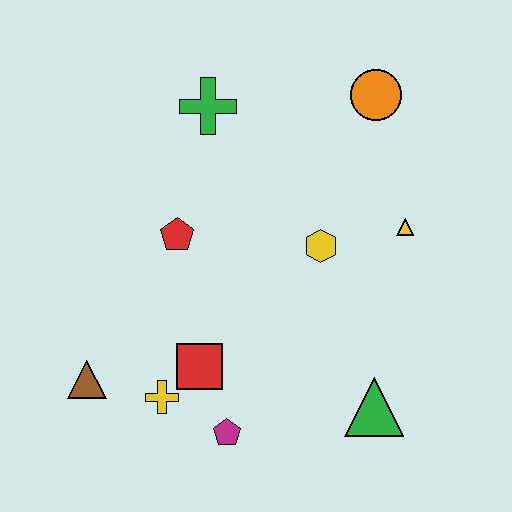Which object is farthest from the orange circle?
The brown triangle is farthest from the orange circle.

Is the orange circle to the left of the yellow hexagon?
No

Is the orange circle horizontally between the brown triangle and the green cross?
No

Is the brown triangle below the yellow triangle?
Yes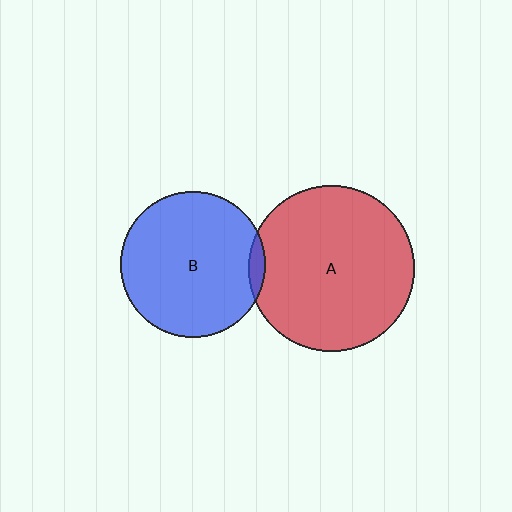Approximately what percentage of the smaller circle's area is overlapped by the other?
Approximately 5%.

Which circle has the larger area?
Circle A (red).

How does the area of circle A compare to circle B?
Approximately 1.3 times.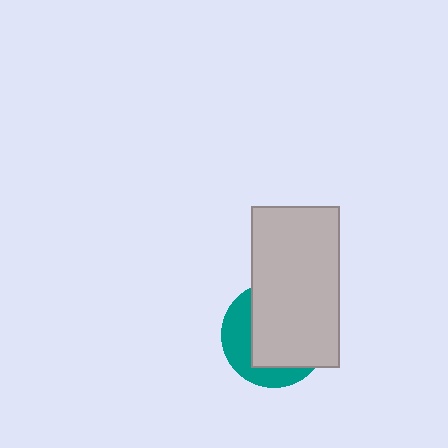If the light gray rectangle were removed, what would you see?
You would see the complete teal circle.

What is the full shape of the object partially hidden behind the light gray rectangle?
The partially hidden object is a teal circle.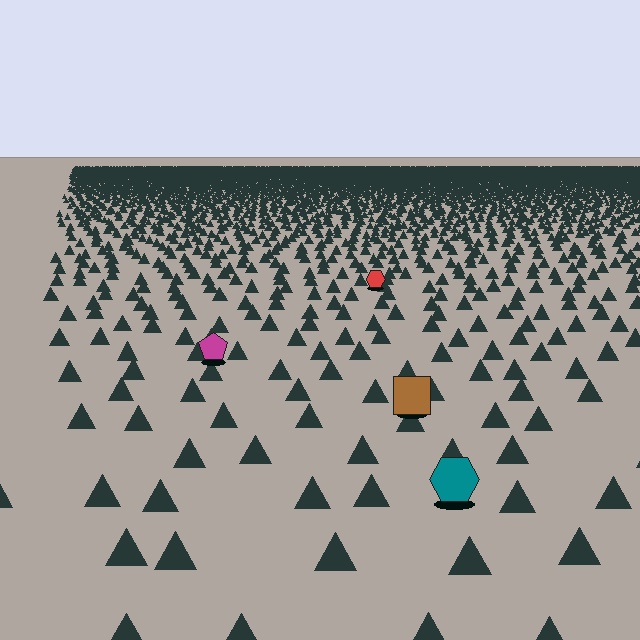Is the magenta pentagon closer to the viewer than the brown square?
No. The brown square is closer — you can tell from the texture gradient: the ground texture is coarser near it.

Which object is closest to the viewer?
The teal hexagon is closest. The texture marks near it are larger and more spread out.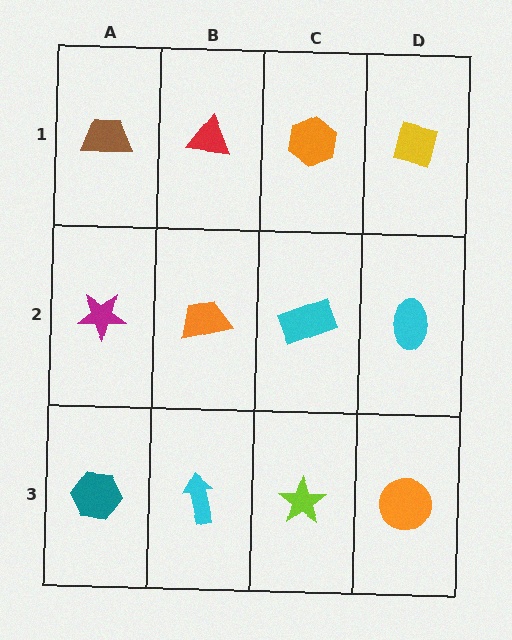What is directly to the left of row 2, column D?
A cyan rectangle.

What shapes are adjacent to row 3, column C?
A cyan rectangle (row 2, column C), a cyan arrow (row 3, column B), an orange circle (row 3, column D).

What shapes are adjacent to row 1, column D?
A cyan ellipse (row 2, column D), an orange hexagon (row 1, column C).